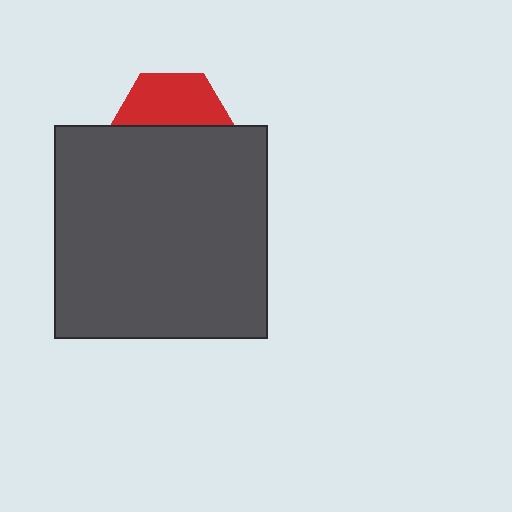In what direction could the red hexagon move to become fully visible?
The red hexagon could move up. That would shift it out from behind the dark gray square entirely.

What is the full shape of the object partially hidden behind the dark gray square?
The partially hidden object is a red hexagon.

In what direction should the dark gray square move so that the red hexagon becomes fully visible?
The dark gray square should move down. That is the shortest direction to clear the overlap and leave the red hexagon fully visible.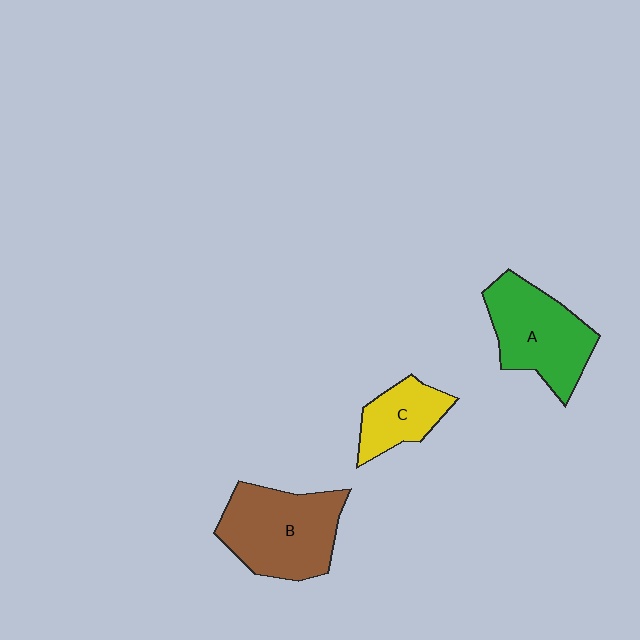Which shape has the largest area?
Shape B (brown).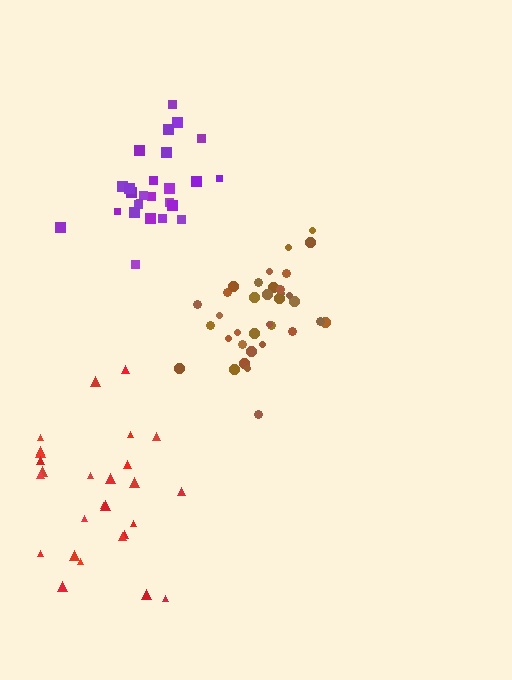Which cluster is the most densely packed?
Brown.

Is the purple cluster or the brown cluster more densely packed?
Brown.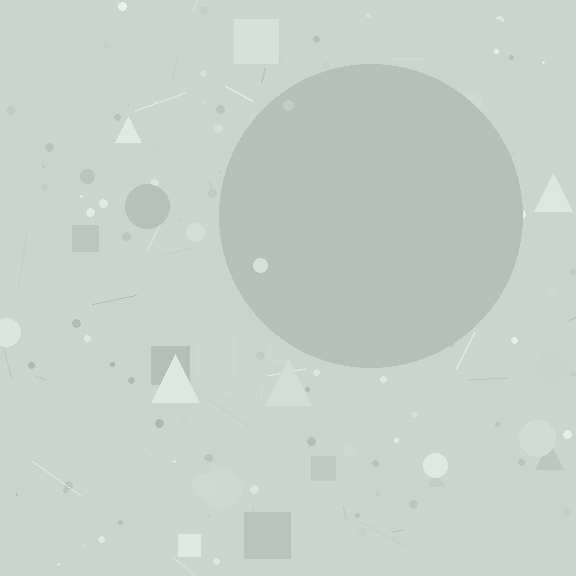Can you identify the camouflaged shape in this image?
The camouflaged shape is a circle.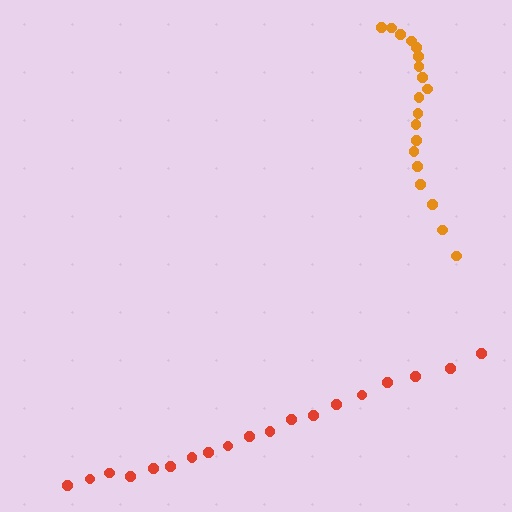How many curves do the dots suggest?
There are 2 distinct paths.